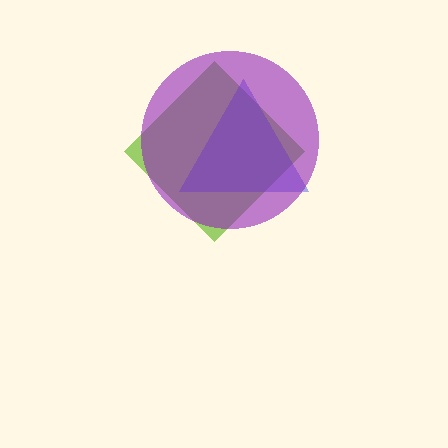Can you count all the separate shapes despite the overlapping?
Yes, there are 3 separate shapes.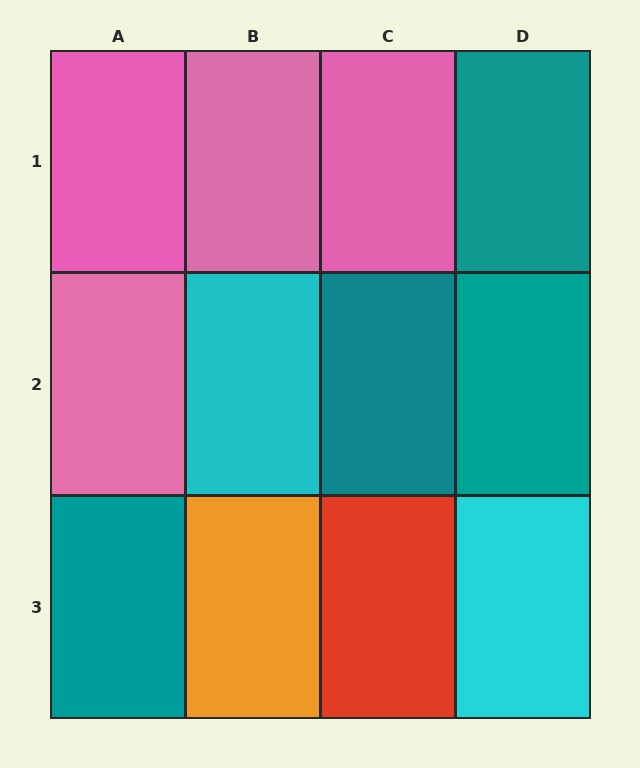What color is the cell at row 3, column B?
Orange.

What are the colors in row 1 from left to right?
Pink, pink, pink, teal.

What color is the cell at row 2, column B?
Cyan.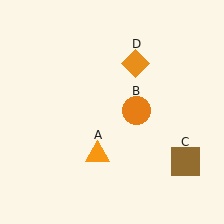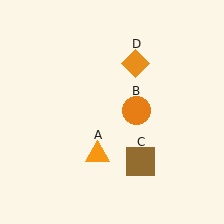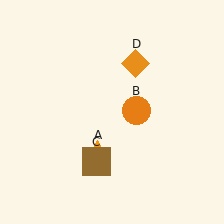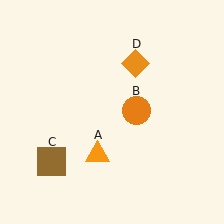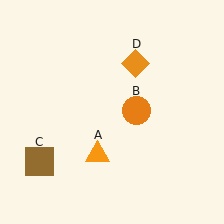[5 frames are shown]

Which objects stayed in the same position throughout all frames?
Orange triangle (object A) and orange circle (object B) and orange diamond (object D) remained stationary.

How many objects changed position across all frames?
1 object changed position: brown square (object C).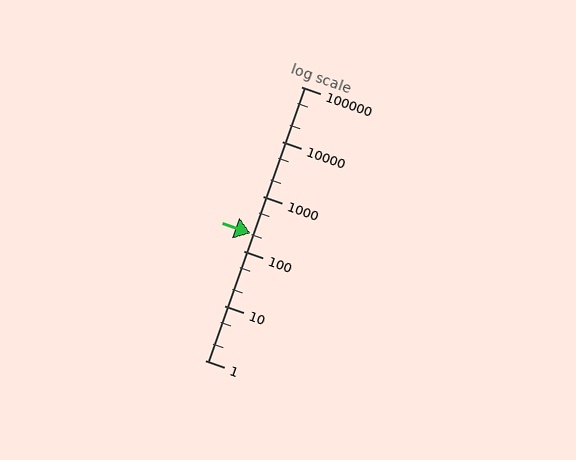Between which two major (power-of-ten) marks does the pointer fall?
The pointer is between 100 and 1000.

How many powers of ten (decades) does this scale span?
The scale spans 5 decades, from 1 to 100000.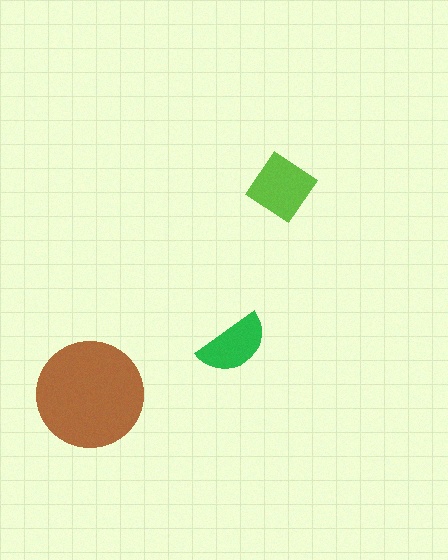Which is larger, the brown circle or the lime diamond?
The brown circle.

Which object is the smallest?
The green semicircle.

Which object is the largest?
The brown circle.